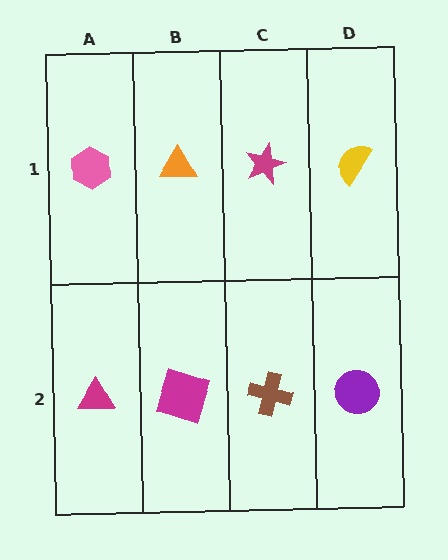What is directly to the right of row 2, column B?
A brown cross.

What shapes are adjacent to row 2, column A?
A pink hexagon (row 1, column A), a magenta square (row 2, column B).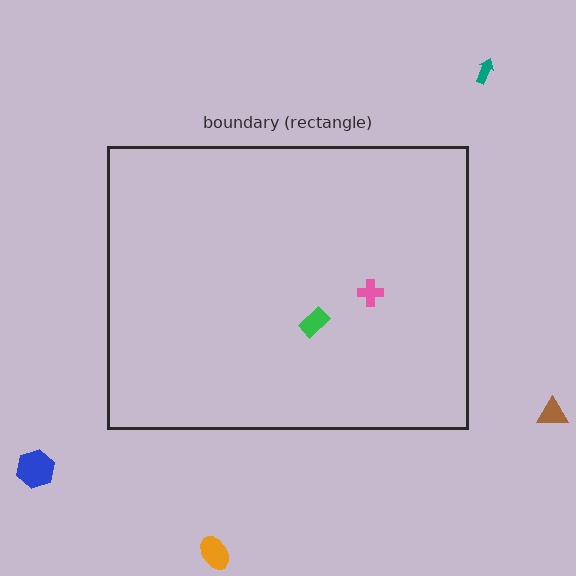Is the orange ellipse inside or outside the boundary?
Outside.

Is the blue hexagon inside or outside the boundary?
Outside.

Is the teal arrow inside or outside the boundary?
Outside.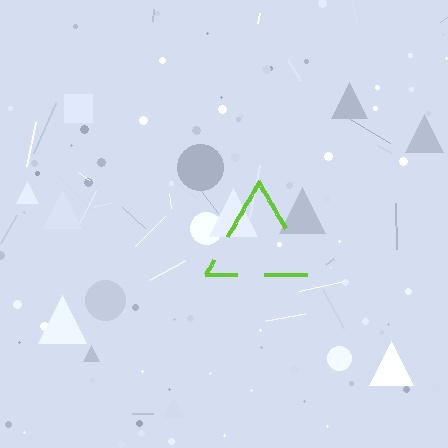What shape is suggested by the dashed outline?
The dashed outline suggests a triangle.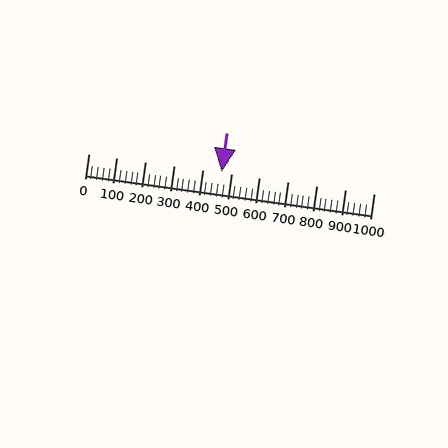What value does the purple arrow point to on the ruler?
The purple arrow points to approximately 467.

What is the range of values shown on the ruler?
The ruler shows values from 0 to 1000.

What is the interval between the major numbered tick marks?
The major tick marks are spaced 100 units apart.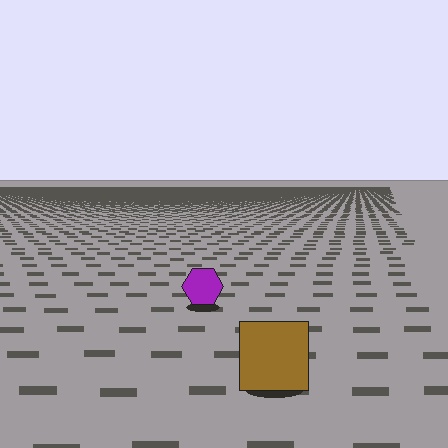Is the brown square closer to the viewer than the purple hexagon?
Yes. The brown square is closer — you can tell from the texture gradient: the ground texture is coarser near it.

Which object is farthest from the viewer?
The purple hexagon is farthest from the viewer. It appears smaller and the ground texture around it is denser.